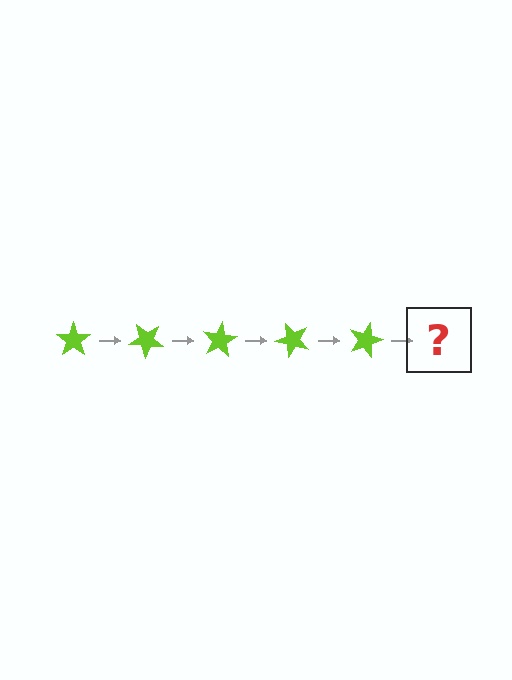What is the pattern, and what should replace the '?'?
The pattern is that the star rotates 40 degrees each step. The '?' should be a lime star rotated 200 degrees.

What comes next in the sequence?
The next element should be a lime star rotated 200 degrees.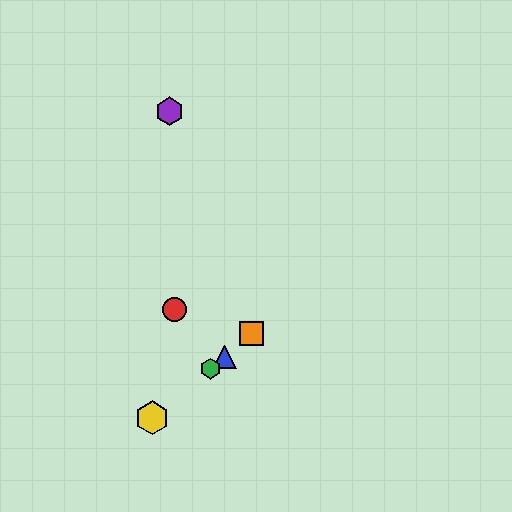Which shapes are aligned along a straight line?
The blue triangle, the green hexagon, the yellow hexagon, the orange square are aligned along a straight line.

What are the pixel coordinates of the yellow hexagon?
The yellow hexagon is at (152, 418).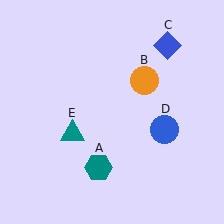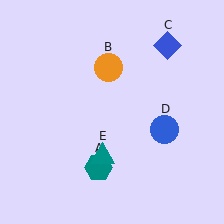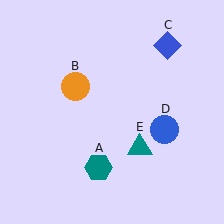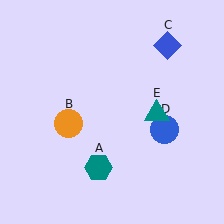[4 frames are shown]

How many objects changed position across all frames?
2 objects changed position: orange circle (object B), teal triangle (object E).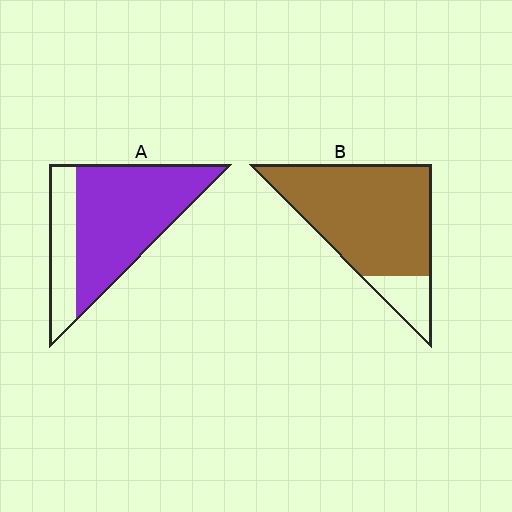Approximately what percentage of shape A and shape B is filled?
A is approximately 75% and B is approximately 85%.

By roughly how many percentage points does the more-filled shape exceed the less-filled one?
By roughly 10 percentage points (B over A).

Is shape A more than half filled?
Yes.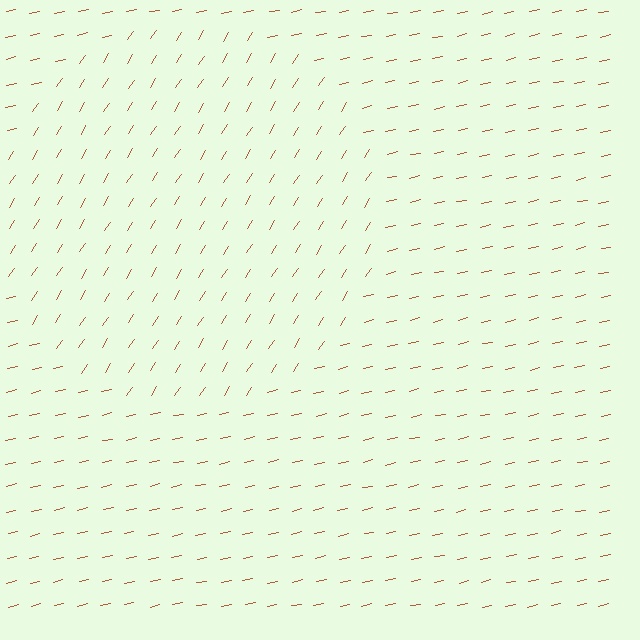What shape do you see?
I see a circle.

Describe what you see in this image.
The image is filled with small brown line segments. A circle region in the image has lines oriented differently from the surrounding lines, creating a visible texture boundary.